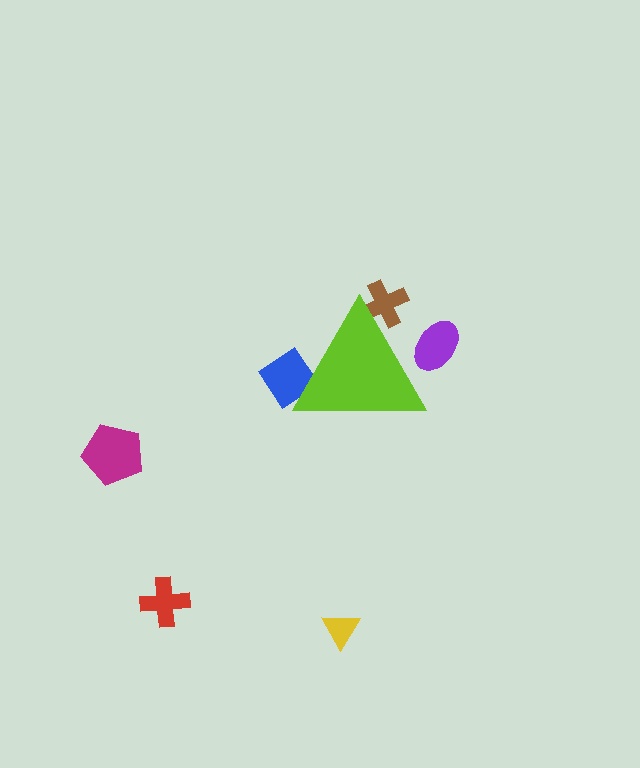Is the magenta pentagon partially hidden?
No, the magenta pentagon is fully visible.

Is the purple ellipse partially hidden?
Yes, the purple ellipse is partially hidden behind the lime triangle.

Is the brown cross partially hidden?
Yes, the brown cross is partially hidden behind the lime triangle.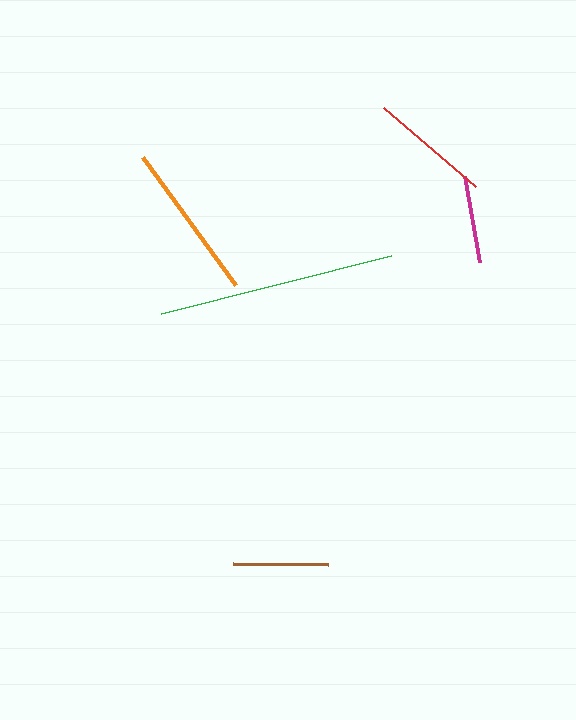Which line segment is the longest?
The green line is the longest at approximately 237 pixels.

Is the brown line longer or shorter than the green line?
The green line is longer than the brown line.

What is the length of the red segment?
The red segment is approximately 121 pixels long.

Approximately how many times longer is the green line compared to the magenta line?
The green line is approximately 2.7 times the length of the magenta line.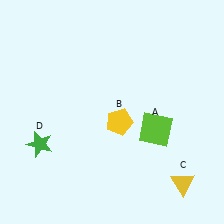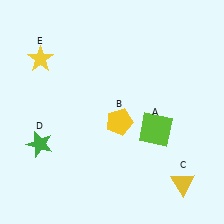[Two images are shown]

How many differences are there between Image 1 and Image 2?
There is 1 difference between the two images.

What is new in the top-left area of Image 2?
A yellow star (E) was added in the top-left area of Image 2.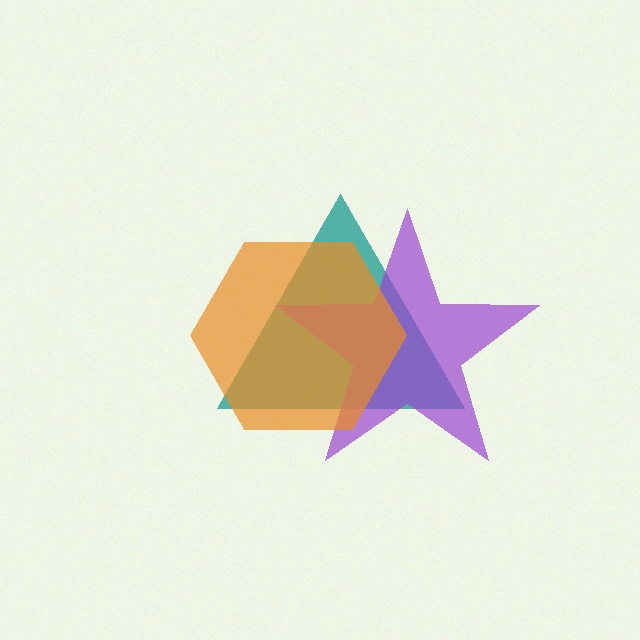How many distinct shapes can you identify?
There are 3 distinct shapes: a teal triangle, a purple star, an orange hexagon.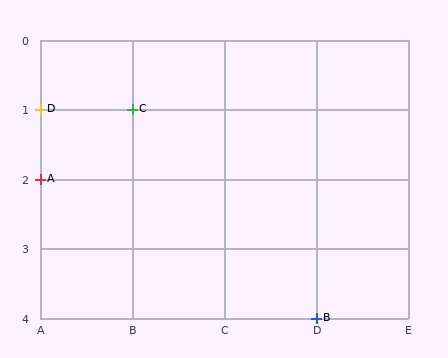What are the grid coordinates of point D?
Point D is at grid coordinates (A, 1).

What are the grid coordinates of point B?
Point B is at grid coordinates (D, 4).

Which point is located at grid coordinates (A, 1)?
Point D is at (A, 1).